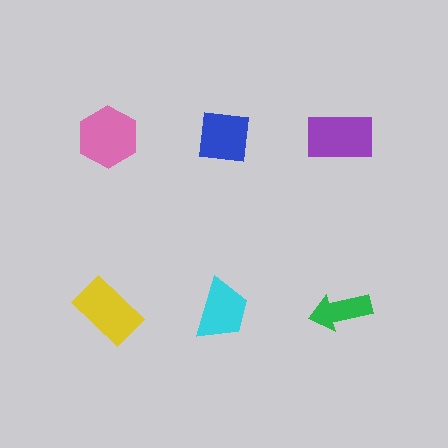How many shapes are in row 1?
3 shapes.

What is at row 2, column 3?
A green arrow.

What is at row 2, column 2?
A cyan trapezoid.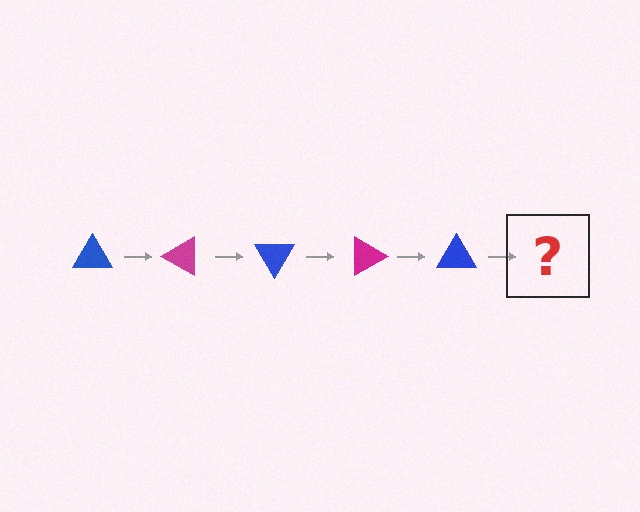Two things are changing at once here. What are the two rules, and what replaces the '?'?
The two rules are that it rotates 30 degrees each step and the color cycles through blue and magenta. The '?' should be a magenta triangle, rotated 150 degrees from the start.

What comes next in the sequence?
The next element should be a magenta triangle, rotated 150 degrees from the start.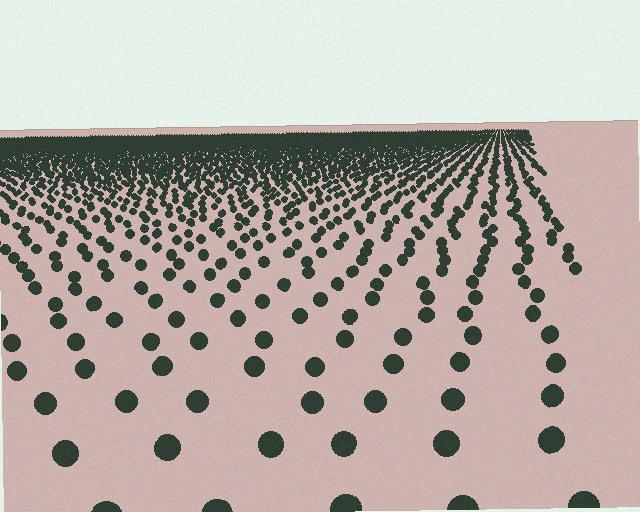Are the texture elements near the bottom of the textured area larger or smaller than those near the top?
Larger. Near the bottom, elements are closer to the viewer and appear at a bigger on-screen size.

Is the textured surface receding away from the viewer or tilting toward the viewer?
The surface is receding away from the viewer. Texture elements get smaller and denser toward the top.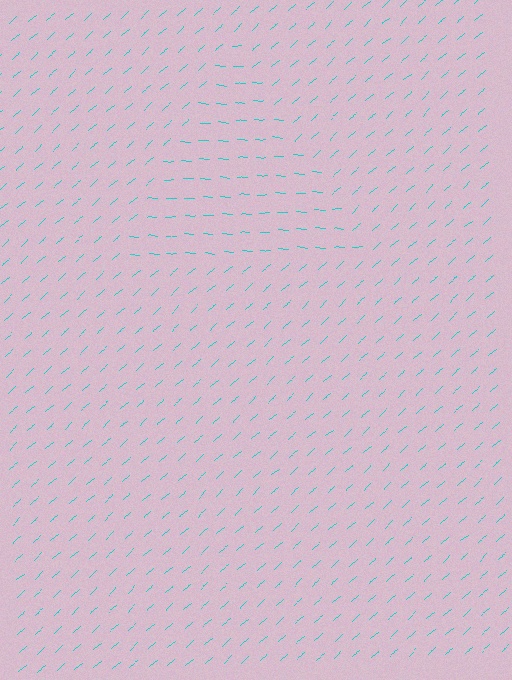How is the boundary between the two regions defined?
The boundary is defined purely by a change in line orientation (approximately 45 degrees difference). All lines are the same color and thickness.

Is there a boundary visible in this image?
Yes, there is a texture boundary formed by a change in line orientation.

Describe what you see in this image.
The image is filled with small cyan line segments. A triangle region in the image has lines oriented differently from the surrounding lines, creating a visible texture boundary.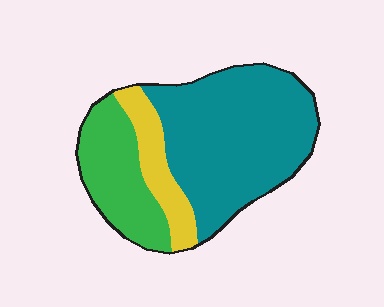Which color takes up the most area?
Teal, at roughly 60%.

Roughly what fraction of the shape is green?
Green covers about 25% of the shape.